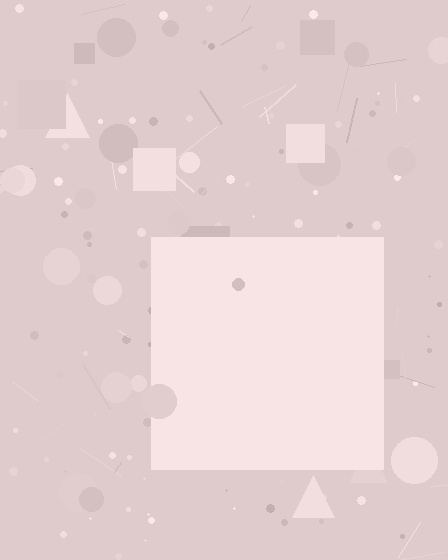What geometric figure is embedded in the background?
A square is embedded in the background.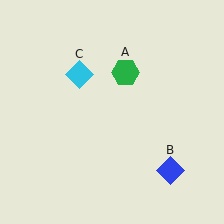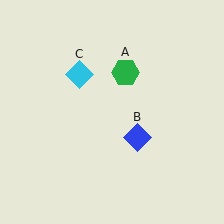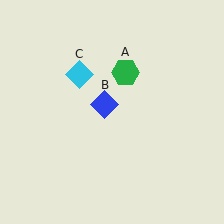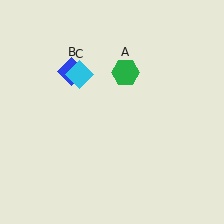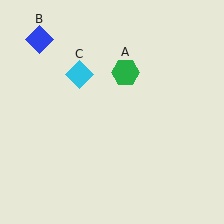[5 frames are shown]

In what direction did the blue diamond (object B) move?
The blue diamond (object B) moved up and to the left.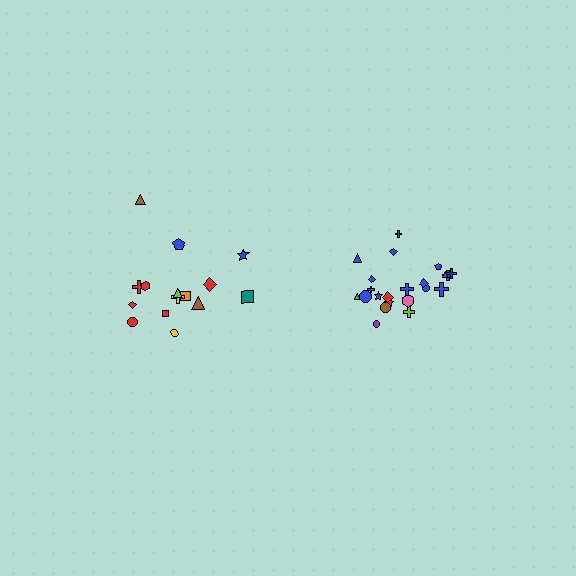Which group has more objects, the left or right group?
The right group.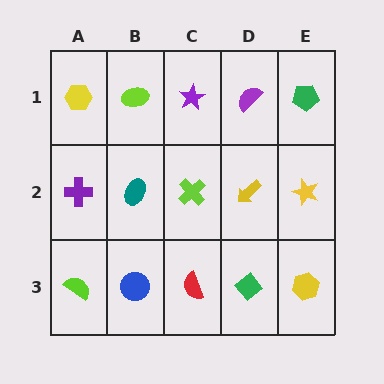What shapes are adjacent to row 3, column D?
A yellow arrow (row 2, column D), a red semicircle (row 3, column C), a yellow hexagon (row 3, column E).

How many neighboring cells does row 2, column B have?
4.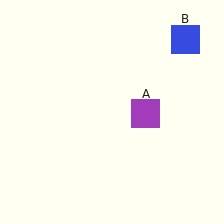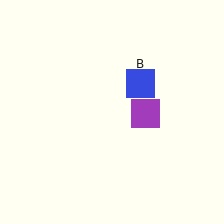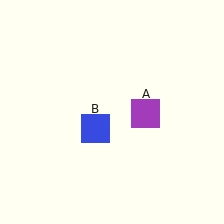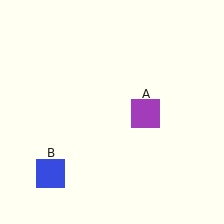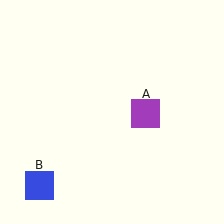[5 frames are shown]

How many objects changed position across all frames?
1 object changed position: blue square (object B).